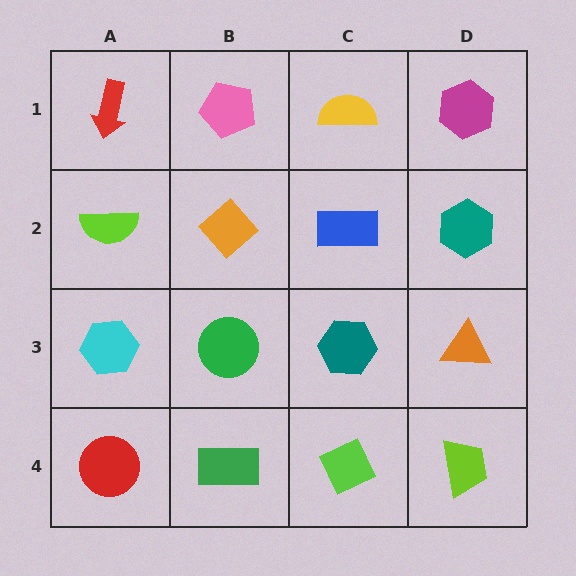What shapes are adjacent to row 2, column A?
A red arrow (row 1, column A), a cyan hexagon (row 3, column A), an orange diamond (row 2, column B).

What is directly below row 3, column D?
A lime trapezoid.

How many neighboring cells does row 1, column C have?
3.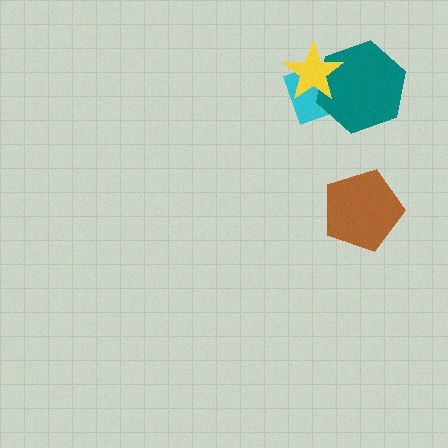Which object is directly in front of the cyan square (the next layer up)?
The teal hexagon is directly in front of the cyan square.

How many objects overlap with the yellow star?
2 objects overlap with the yellow star.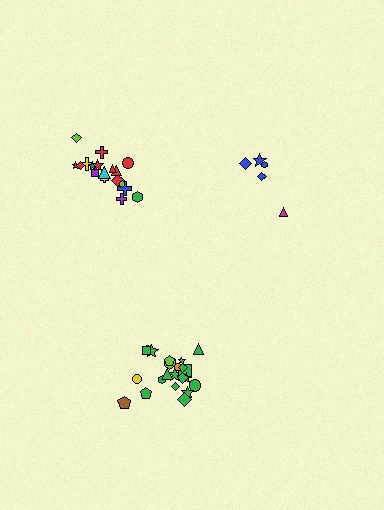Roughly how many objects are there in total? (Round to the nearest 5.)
Roughly 45 objects in total.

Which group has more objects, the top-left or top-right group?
The top-left group.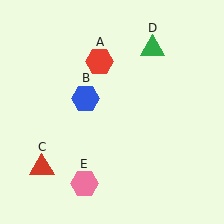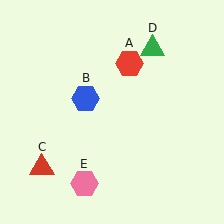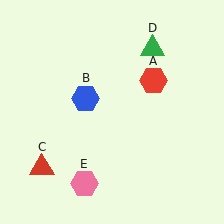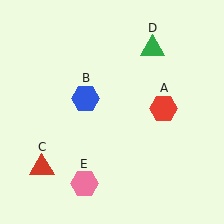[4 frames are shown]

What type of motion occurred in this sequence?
The red hexagon (object A) rotated clockwise around the center of the scene.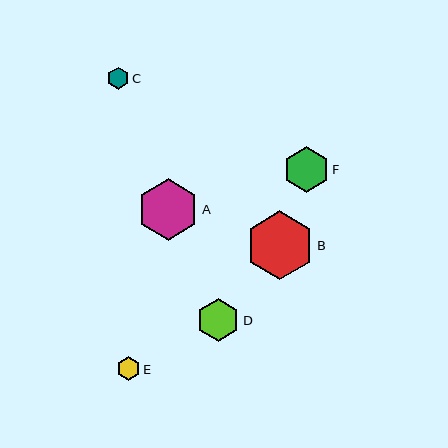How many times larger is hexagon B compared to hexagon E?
Hexagon B is approximately 2.9 times the size of hexagon E.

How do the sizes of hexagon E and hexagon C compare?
Hexagon E and hexagon C are approximately the same size.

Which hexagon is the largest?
Hexagon B is the largest with a size of approximately 68 pixels.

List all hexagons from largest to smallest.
From largest to smallest: B, A, F, D, E, C.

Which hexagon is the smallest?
Hexagon C is the smallest with a size of approximately 22 pixels.